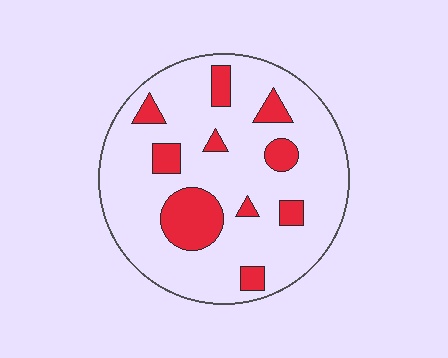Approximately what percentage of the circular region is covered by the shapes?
Approximately 20%.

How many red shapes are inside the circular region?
10.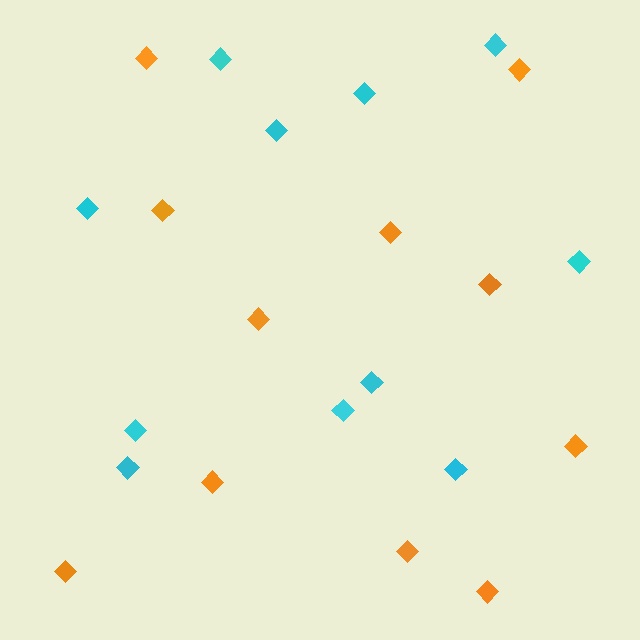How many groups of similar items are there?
There are 2 groups: one group of orange diamonds (11) and one group of cyan diamonds (11).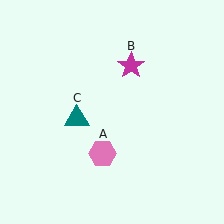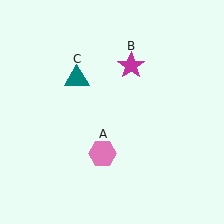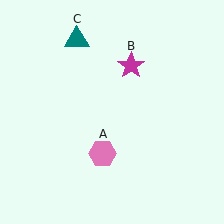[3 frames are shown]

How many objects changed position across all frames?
1 object changed position: teal triangle (object C).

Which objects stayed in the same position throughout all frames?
Pink hexagon (object A) and magenta star (object B) remained stationary.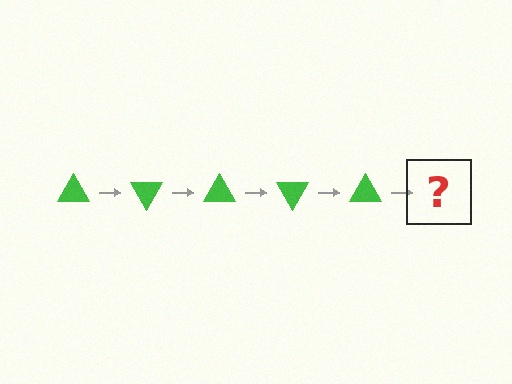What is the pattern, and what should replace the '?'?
The pattern is that the triangle rotates 60 degrees each step. The '?' should be a green triangle rotated 300 degrees.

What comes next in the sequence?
The next element should be a green triangle rotated 300 degrees.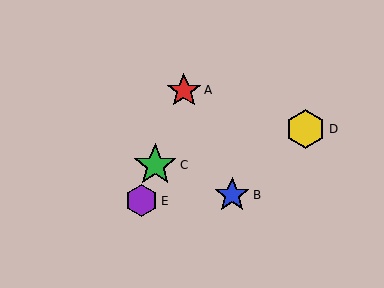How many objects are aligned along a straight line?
3 objects (A, C, E) are aligned along a straight line.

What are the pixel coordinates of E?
Object E is at (142, 201).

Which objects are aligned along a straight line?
Objects A, C, E are aligned along a straight line.